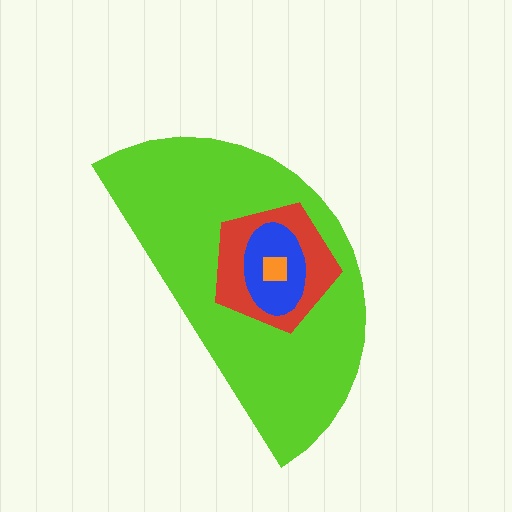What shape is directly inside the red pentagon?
The blue ellipse.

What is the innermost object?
The orange square.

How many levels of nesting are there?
4.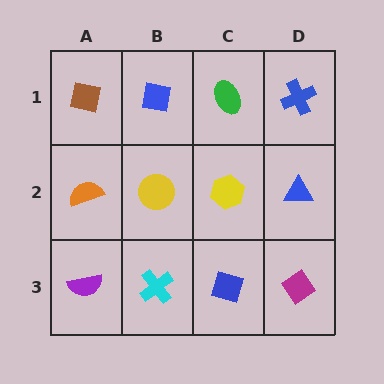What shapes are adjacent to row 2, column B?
A blue square (row 1, column B), a cyan cross (row 3, column B), an orange semicircle (row 2, column A), a yellow hexagon (row 2, column C).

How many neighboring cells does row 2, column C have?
4.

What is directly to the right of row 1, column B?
A green ellipse.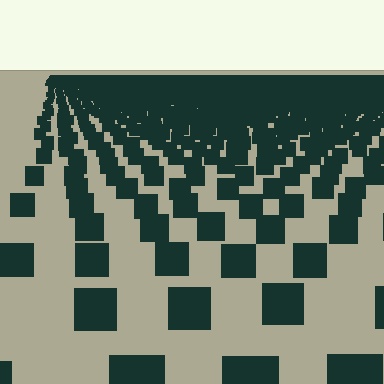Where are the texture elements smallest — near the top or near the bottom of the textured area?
Near the top.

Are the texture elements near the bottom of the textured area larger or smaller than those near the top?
Larger. Near the bottom, elements are closer to the viewer and appear at a bigger on-screen size.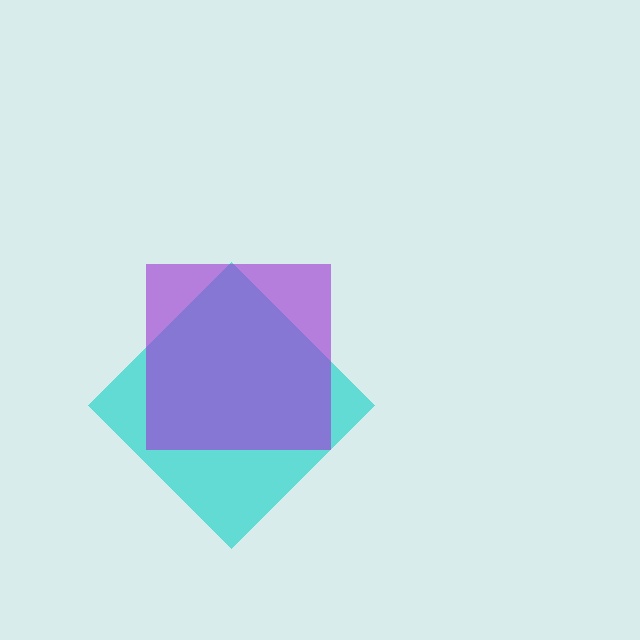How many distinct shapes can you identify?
There are 2 distinct shapes: a cyan diamond, a purple square.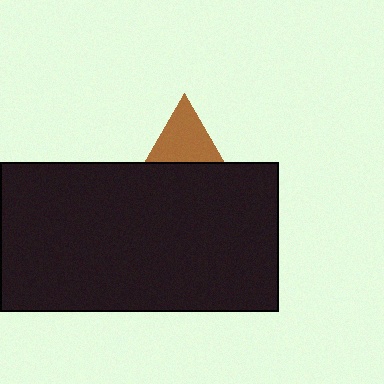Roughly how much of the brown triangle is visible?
A small part of it is visible (roughly 34%).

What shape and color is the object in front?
The object in front is a black rectangle.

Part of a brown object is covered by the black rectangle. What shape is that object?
It is a triangle.